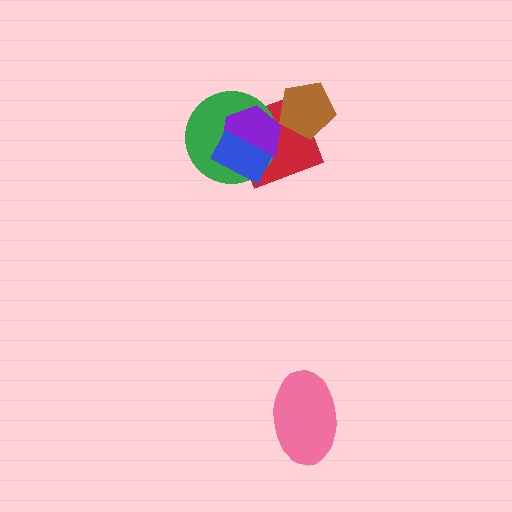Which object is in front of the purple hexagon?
The blue rectangle is in front of the purple hexagon.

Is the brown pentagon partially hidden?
No, no other shape covers it.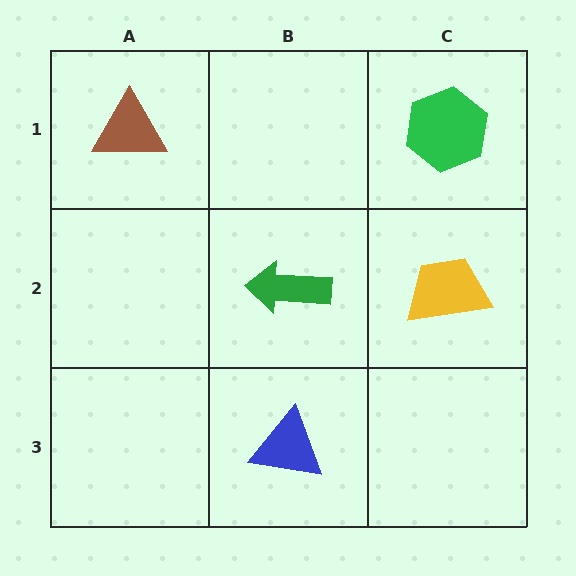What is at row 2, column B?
A green arrow.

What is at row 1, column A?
A brown triangle.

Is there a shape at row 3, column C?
No, that cell is empty.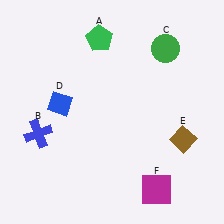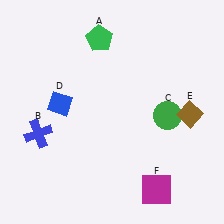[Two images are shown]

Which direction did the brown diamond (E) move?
The brown diamond (E) moved up.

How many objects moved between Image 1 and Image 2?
2 objects moved between the two images.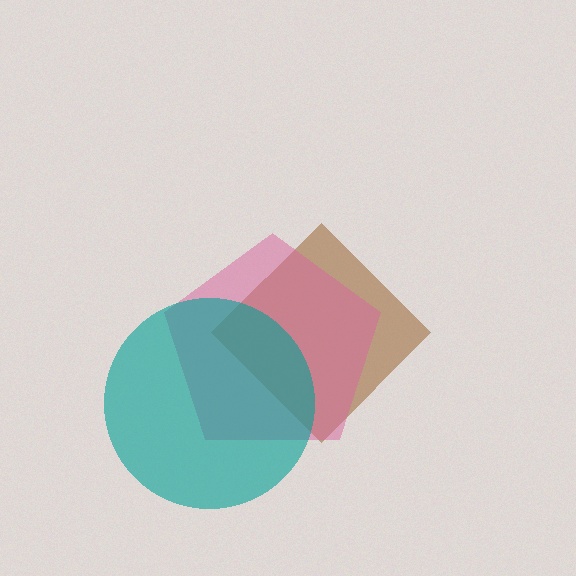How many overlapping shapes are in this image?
There are 3 overlapping shapes in the image.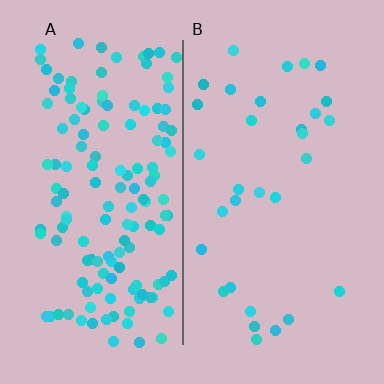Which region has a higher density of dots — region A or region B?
A (the left).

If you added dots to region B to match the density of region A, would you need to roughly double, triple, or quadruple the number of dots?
Approximately quadruple.